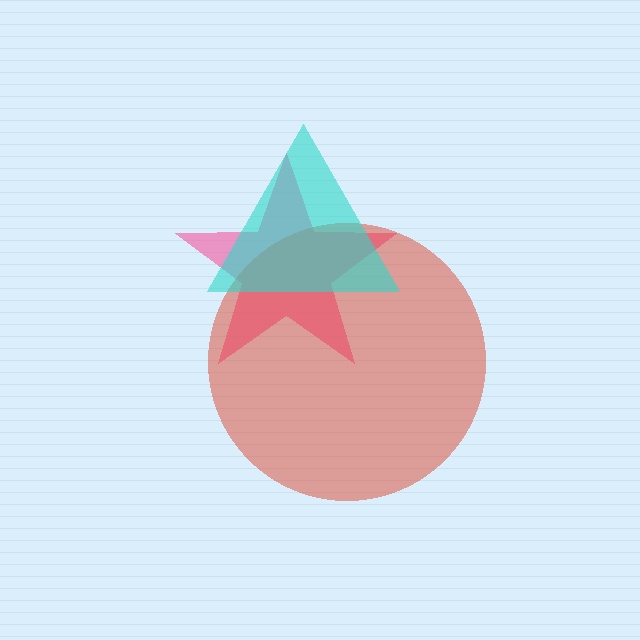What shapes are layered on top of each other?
The layered shapes are: a pink star, a red circle, a cyan triangle.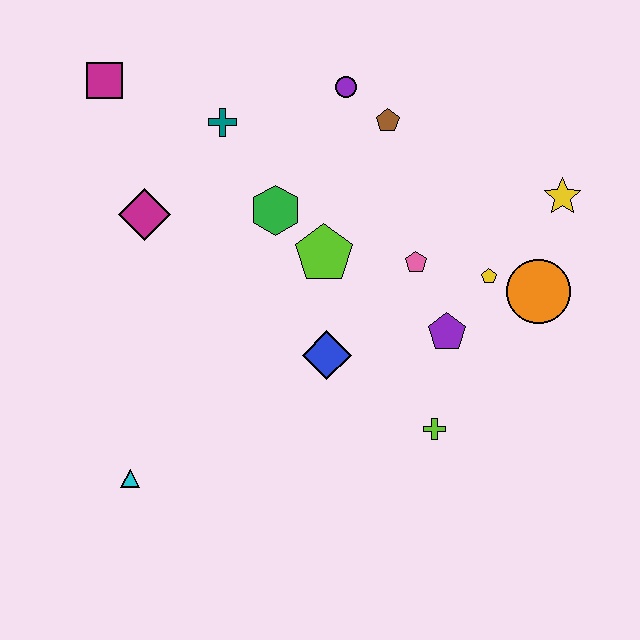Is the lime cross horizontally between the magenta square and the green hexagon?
No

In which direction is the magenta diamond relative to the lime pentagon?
The magenta diamond is to the left of the lime pentagon.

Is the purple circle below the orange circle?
No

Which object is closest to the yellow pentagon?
The orange circle is closest to the yellow pentagon.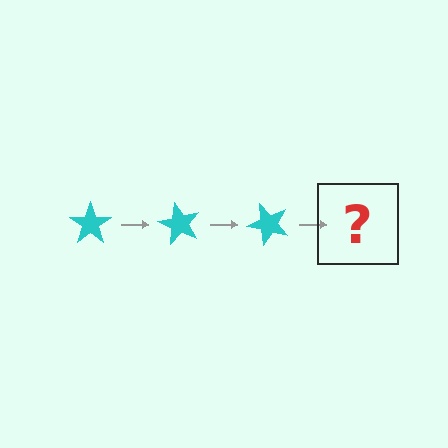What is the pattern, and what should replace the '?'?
The pattern is that the star rotates 60 degrees each step. The '?' should be a cyan star rotated 180 degrees.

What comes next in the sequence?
The next element should be a cyan star rotated 180 degrees.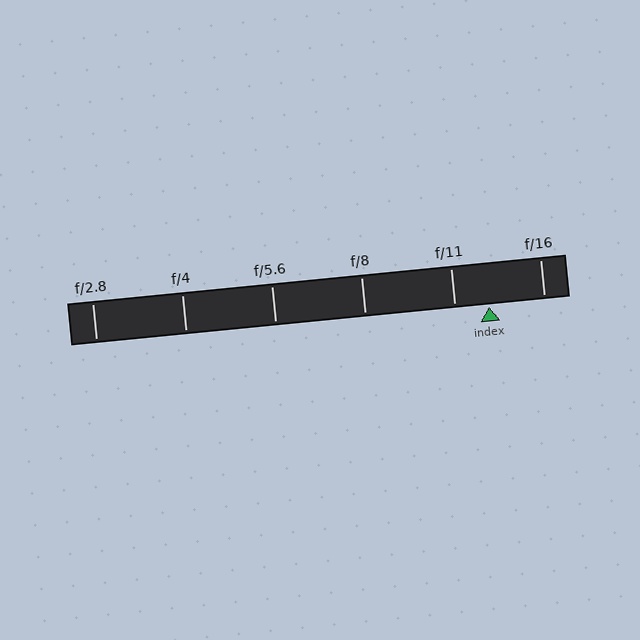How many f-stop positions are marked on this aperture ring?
There are 6 f-stop positions marked.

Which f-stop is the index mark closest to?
The index mark is closest to f/11.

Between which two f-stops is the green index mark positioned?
The index mark is between f/11 and f/16.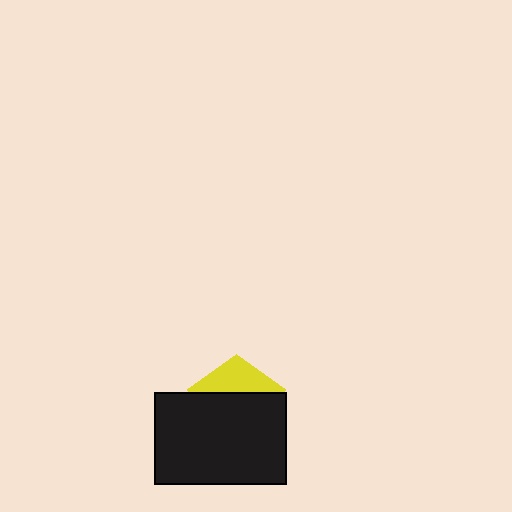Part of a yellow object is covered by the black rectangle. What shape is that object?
It is a pentagon.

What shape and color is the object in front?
The object in front is a black rectangle.